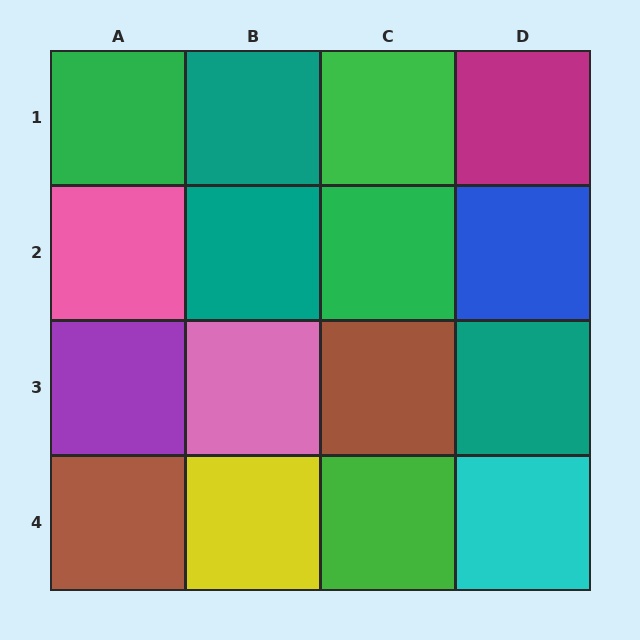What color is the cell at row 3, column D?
Teal.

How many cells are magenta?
1 cell is magenta.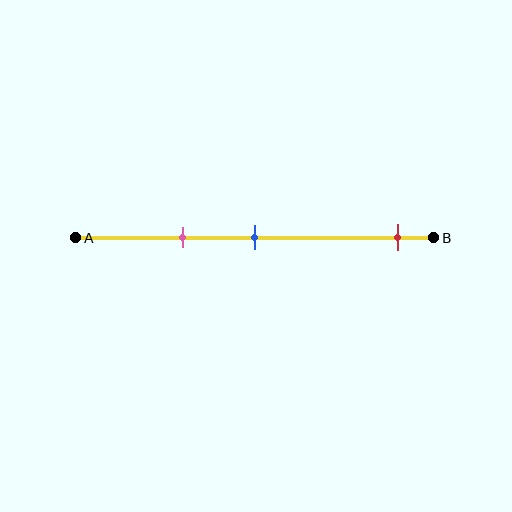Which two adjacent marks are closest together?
The pink and blue marks are the closest adjacent pair.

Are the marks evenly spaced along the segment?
No, the marks are not evenly spaced.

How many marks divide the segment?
There are 3 marks dividing the segment.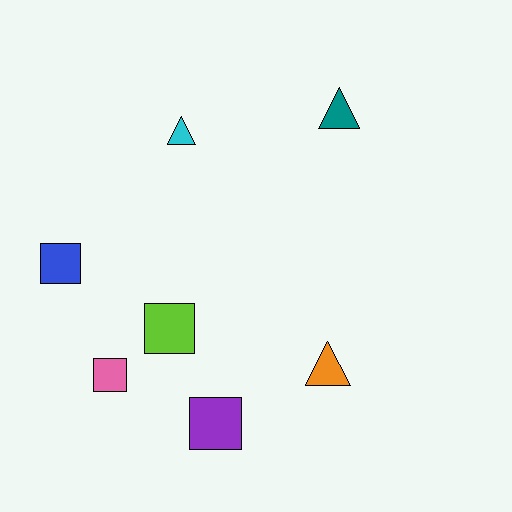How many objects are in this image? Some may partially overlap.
There are 7 objects.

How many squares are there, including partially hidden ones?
There are 4 squares.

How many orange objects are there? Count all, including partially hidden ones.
There is 1 orange object.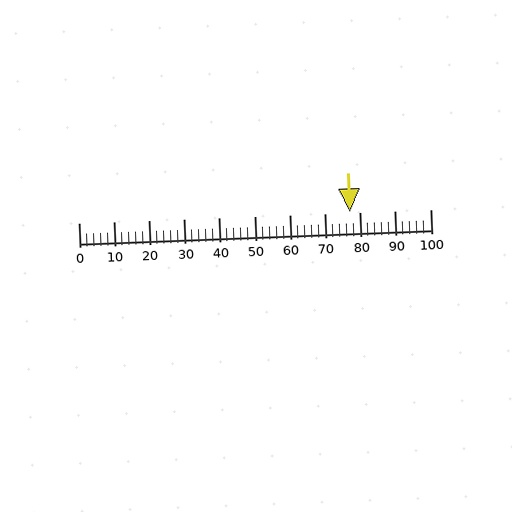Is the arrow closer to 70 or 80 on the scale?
The arrow is closer to 80.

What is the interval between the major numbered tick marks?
The major tick marks are spaced 10 units apart.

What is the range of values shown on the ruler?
The ruler shows values from 0 to 100.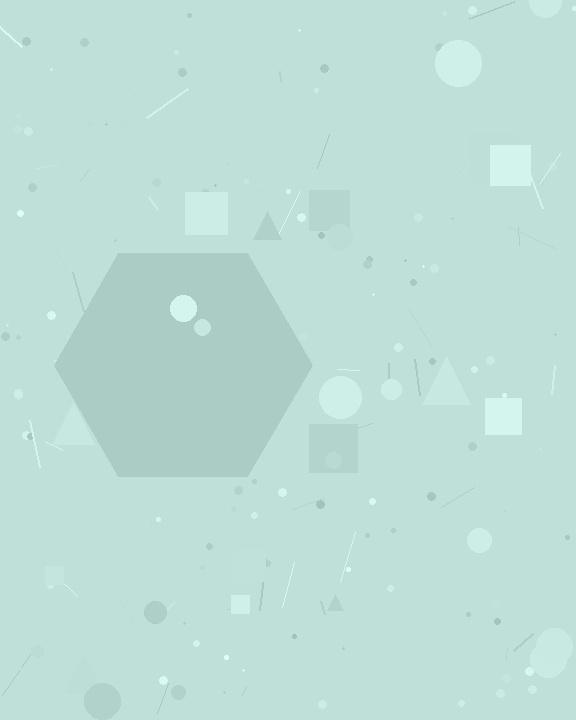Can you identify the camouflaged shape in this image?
The camouflaged shape is a hexagon.